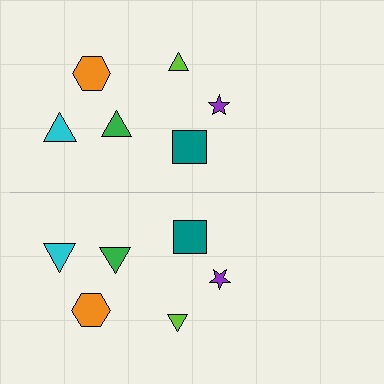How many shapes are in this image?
There are 12 shapes in this image.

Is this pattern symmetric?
Yes, this pattern has bilateral (reflection) symmetry.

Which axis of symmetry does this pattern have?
The pattern has a horizontal axis of symmetry running through the center of the image.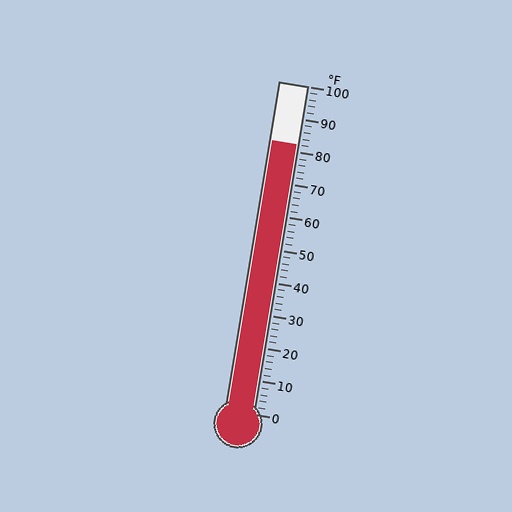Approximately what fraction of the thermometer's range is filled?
The thermometer is filled to approximately 80% of its range.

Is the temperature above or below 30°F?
The temperature is above 30°F.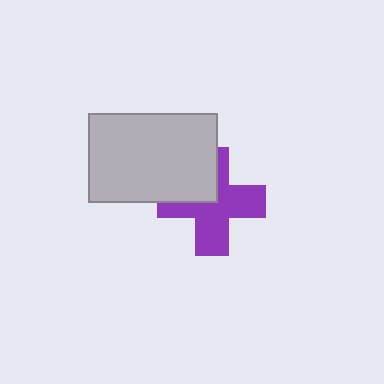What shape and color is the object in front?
The object in front is a light gray rectangle.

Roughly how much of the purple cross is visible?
Most of it is visible (roughly 68%).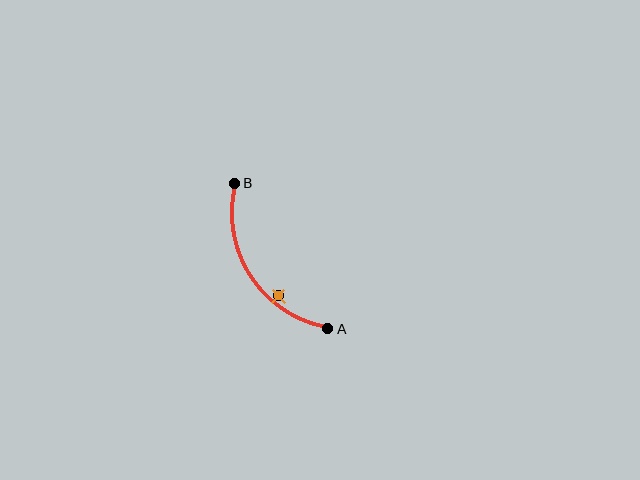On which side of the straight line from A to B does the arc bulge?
The arc bulges to the left of the straight line connecting A and B.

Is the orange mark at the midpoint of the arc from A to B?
No — the orange mark does not lie on the arc at all. It sits slightly inside the curve.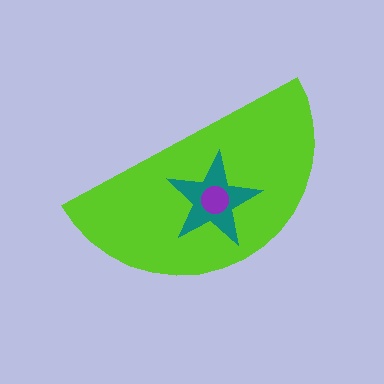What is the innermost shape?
The purple circle.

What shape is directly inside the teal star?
The purple circle.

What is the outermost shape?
The lime semicircle.